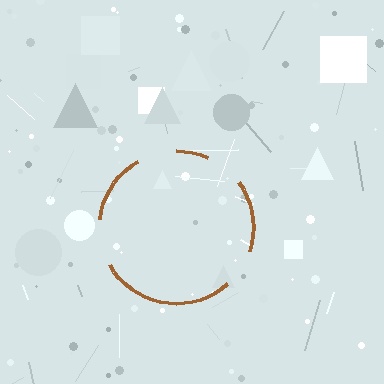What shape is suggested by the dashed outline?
The dashed outline suggests a circle.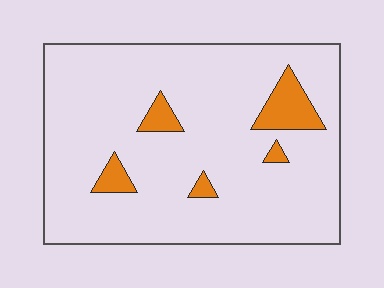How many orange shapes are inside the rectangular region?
5.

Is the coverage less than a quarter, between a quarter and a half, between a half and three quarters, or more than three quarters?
Less than a quarter.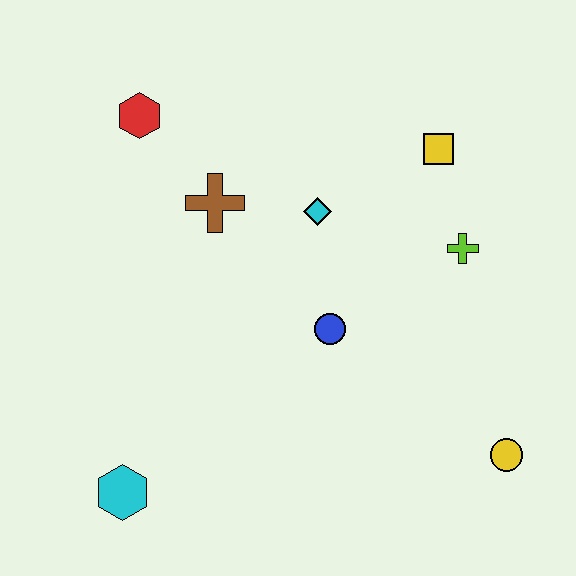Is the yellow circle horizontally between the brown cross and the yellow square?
No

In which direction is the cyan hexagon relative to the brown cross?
The cyan hexagon is below the brown cross.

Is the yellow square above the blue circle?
Yes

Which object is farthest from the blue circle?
The red hexagon is farthest from the blue circle.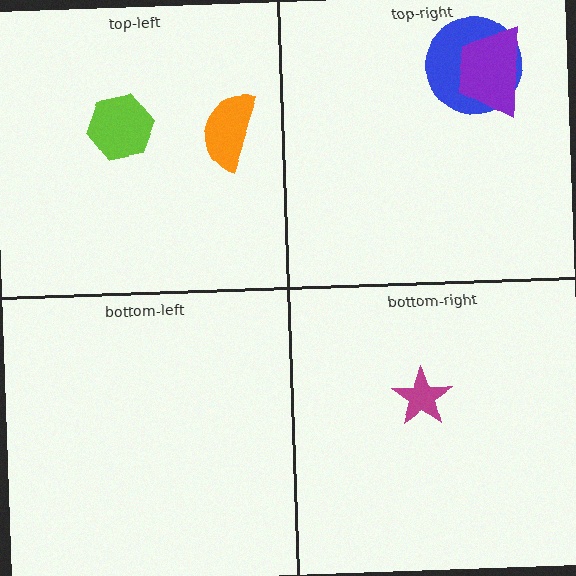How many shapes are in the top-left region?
2.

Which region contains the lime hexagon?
The top-left region.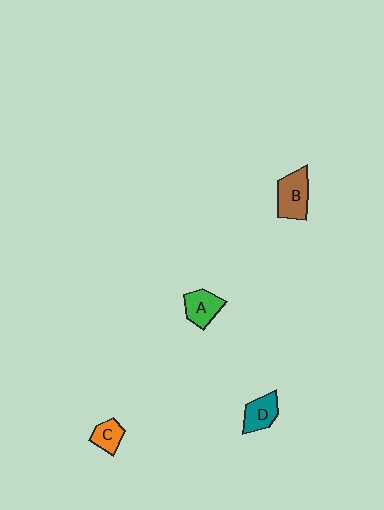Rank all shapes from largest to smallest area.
From largest to smallest: B (brown), A (green), D (teal), C (orange).